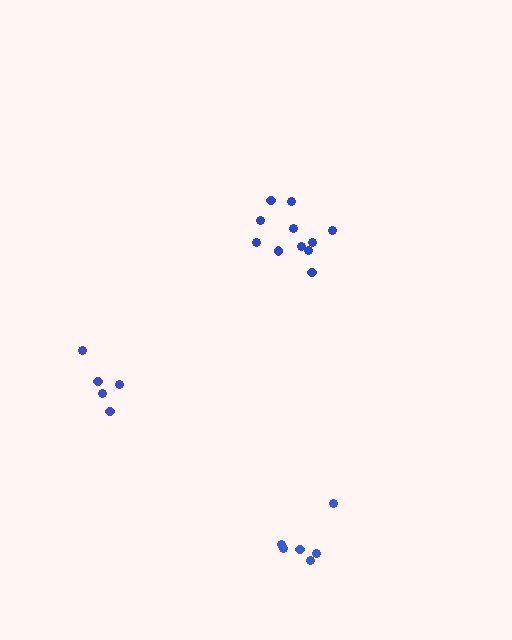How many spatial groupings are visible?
There are 3 spatial groupings.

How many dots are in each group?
Group 1: 11 dots, Group 2: 5 dots, Group 3: 6 dots (22 total).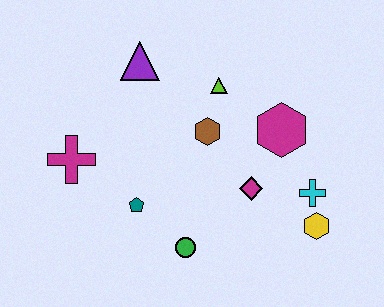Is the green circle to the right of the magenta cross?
Yes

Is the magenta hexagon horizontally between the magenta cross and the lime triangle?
No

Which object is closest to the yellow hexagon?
The cyan cross is closest to the yellow hexagon.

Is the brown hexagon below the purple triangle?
Yes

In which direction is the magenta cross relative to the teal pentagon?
The magenta cross is to the left of the teal pentagon.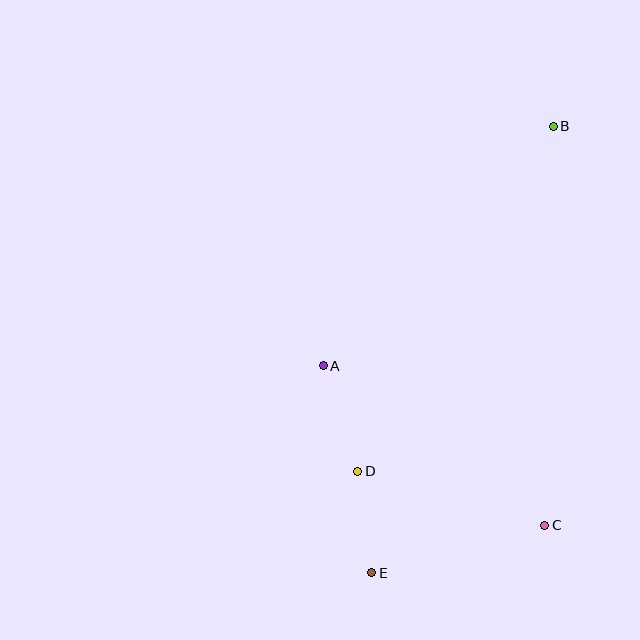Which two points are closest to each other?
Points D and E are closest to each other.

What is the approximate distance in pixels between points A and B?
The distance between A and B is approximately 332 pixels.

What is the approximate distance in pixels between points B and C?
The distance between B and C is approximately 399 pixels.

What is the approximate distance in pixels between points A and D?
The distance between A and D is approximately 111 pixels.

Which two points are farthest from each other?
Points B and E are farthest from each other.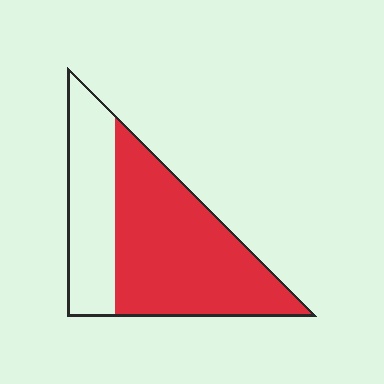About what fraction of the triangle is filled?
About two thirds (2/3).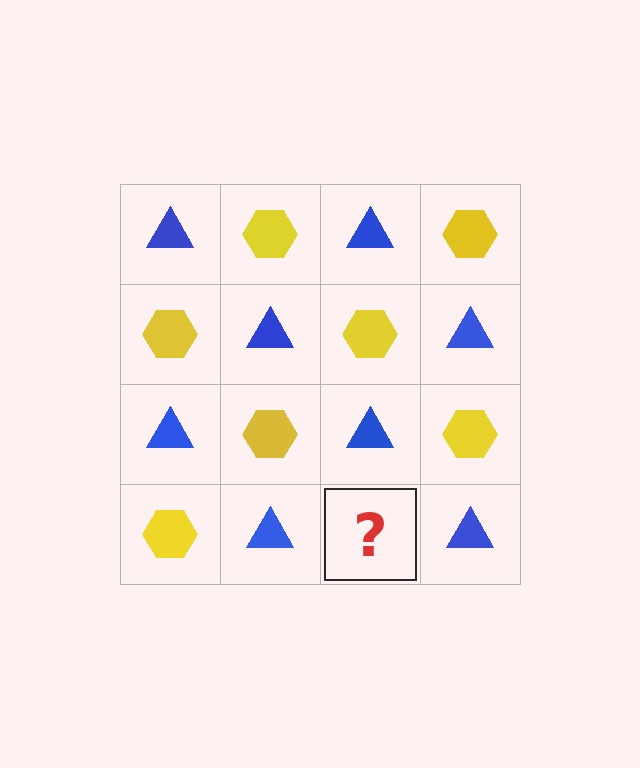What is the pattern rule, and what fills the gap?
The rule is that it alternates blue triangle and yellow hexagon in a checkerboard pattern. The gap should be filled with a yellow hexagon.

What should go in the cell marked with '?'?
The missing cell should contain a yellow hexagon.